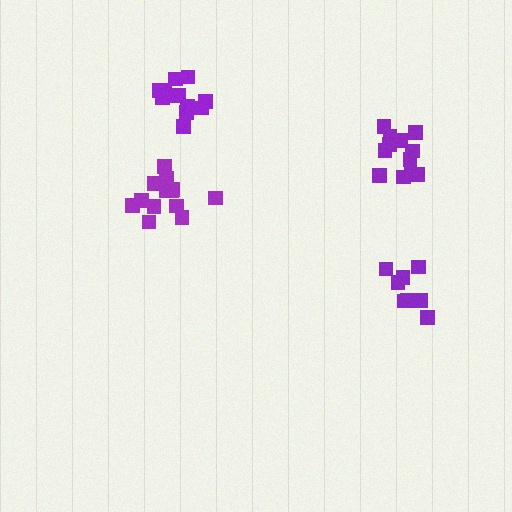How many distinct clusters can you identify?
There are 4 distinct clusters.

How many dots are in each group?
Group 1: 13 dots, Group 2: 12 dots, Group 3: 12 dots, Group 4: 8 dots (45 total).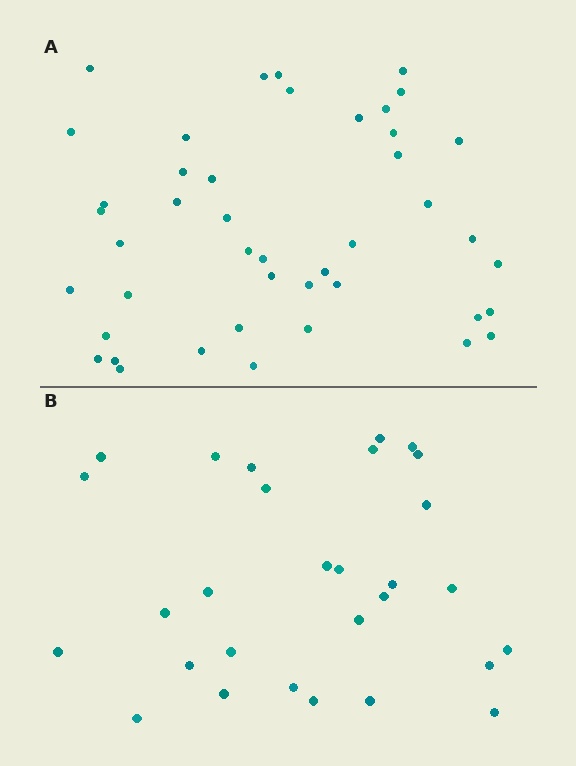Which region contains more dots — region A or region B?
Region A (the top region) has more dots.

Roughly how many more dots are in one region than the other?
Region A has approximately 15 more dots than region B.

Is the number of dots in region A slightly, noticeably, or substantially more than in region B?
Region A has substantially more. The ratio is roughly 1.5 to 1.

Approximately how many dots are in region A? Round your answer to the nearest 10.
About 40 dots. (The exact count is 44, which rounds to 40.)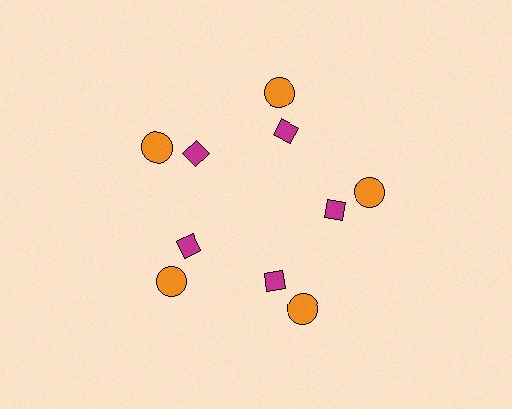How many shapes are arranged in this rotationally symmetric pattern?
There are 10 shapes, arranged in 5 groups of 2.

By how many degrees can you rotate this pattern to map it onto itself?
The pattern maps onto itself every 72 degrees of rotation.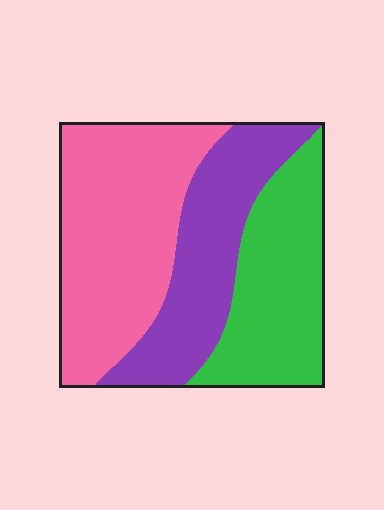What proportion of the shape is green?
Green covers roughly 30% of the shape.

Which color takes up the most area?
Pink, at roughly 40%.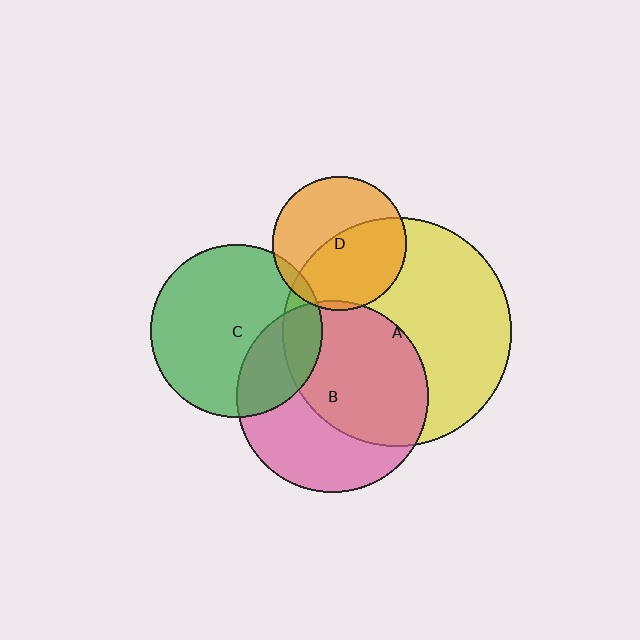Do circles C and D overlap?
Yes.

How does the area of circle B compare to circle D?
Approximately 2.0 times.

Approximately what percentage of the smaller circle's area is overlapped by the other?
Approximately 5%.